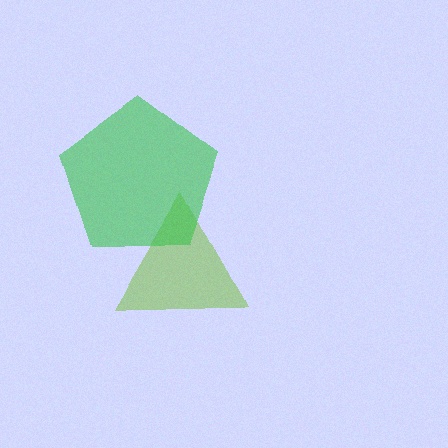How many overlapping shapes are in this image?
There are 2 overlapping shapes in the image.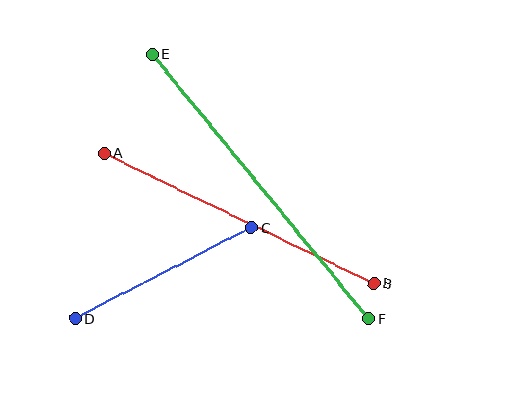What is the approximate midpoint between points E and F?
The midpoint is at approximately (260, 187) pixels.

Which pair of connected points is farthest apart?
Points E and F are farthest apart.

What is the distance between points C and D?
The distance is approximately 198 pixels.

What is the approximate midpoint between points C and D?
The midpoint is at approximately (163, 273) pixels.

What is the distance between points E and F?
The distance is approximately 342 pixels.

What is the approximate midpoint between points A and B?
The midpoint is at approximately (239, 219) pixels.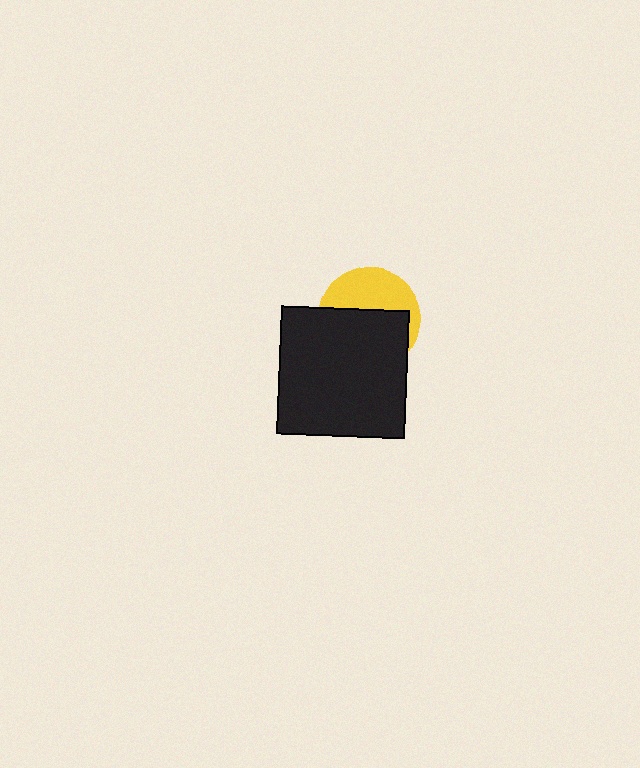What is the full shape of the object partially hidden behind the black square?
The partially hidden object is a yellow circle.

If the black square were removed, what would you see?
You would see the complete yellow circle.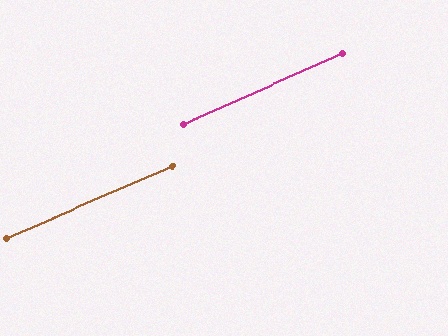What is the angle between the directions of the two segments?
Approximately 0 degrees.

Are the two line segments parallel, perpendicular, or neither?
Parallel — their directions differ by only 0.4°.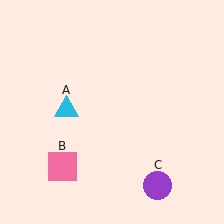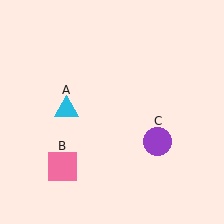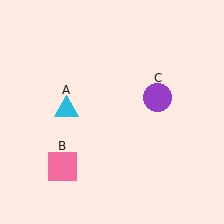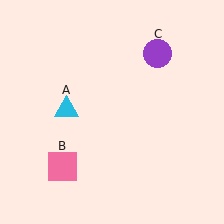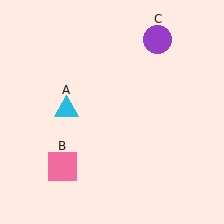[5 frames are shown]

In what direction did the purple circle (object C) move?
The purple circle (object C) moved up.